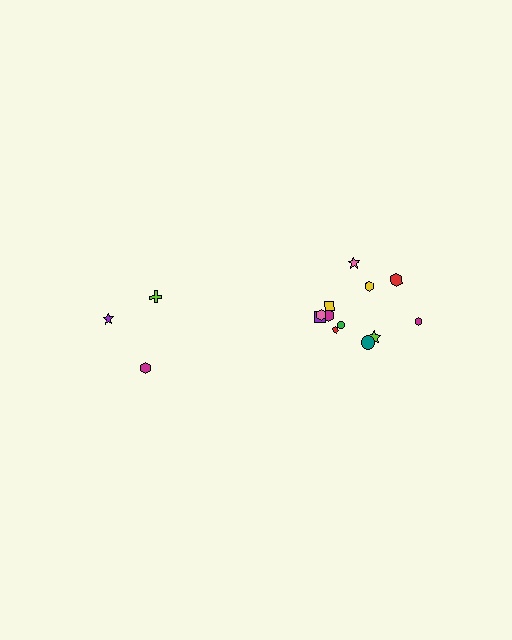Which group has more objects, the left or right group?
The right group.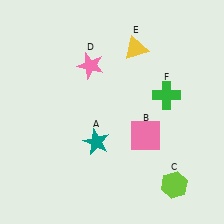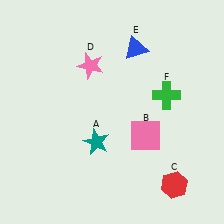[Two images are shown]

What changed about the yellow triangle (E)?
In Image 1, E is yellow. In Image 2, it changed to blue.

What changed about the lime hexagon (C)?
In Image 1, C is lime. In Image 2, it changed to red.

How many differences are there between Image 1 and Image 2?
There are 2 differences between the two images.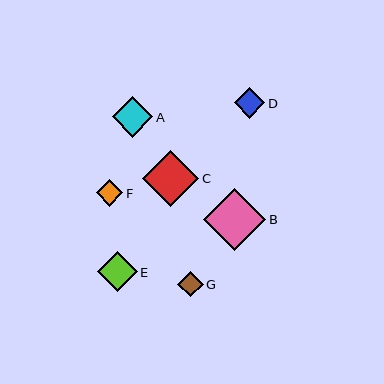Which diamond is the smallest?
Diamond G is the smallest with a size of approximately 25 pixels.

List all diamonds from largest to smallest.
From largest to smallest: B, C, A, E, D, F, G.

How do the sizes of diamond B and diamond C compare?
Diamond B and diamond C are approximately the same size.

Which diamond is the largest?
Diamond B is the largest with a size of approximately 62 pixels.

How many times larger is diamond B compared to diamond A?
Diamond B is approximately 1.5 times the size of diamond A.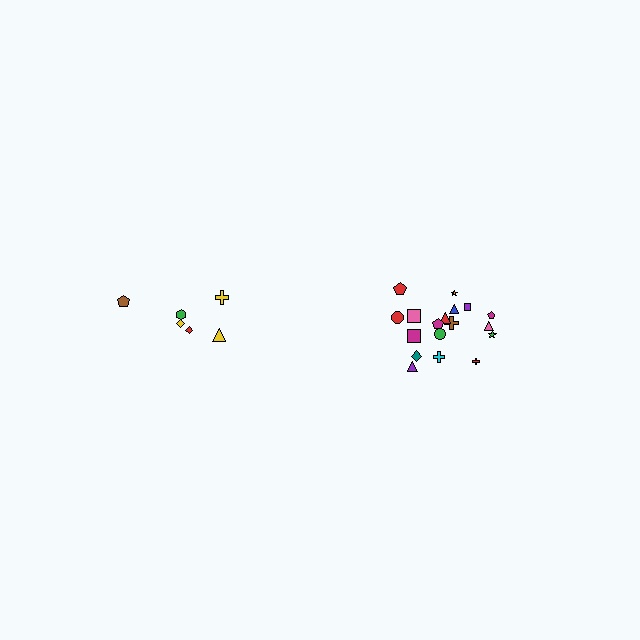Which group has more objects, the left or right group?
The right group.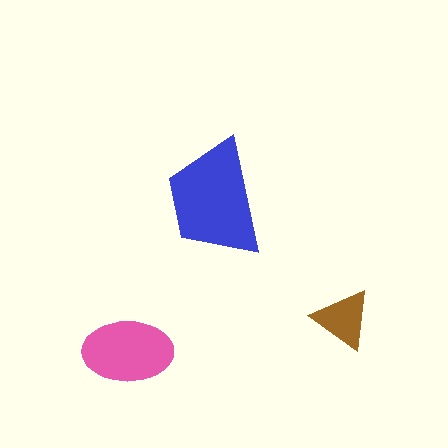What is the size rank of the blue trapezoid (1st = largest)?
1st.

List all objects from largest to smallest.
The blue trapezoid, the pink ellipse, the brown triangle.